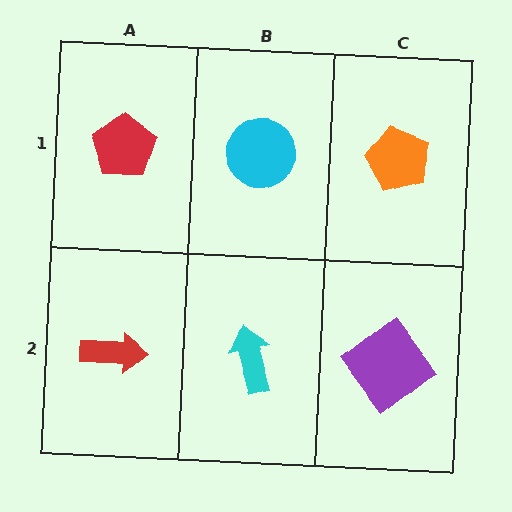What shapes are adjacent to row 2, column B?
A cyan circle (row 1, column B), a red arrow (row 2, column A), a purple diamond (row 2, column C).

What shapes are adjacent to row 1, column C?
A purple diamond (row 2, column C), a cyan circle (row 1, column B).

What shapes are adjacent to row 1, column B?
A cyan arrow (row 2, column B), a red pentagon (row 1, column A), an orange pentagon (row 1, column C).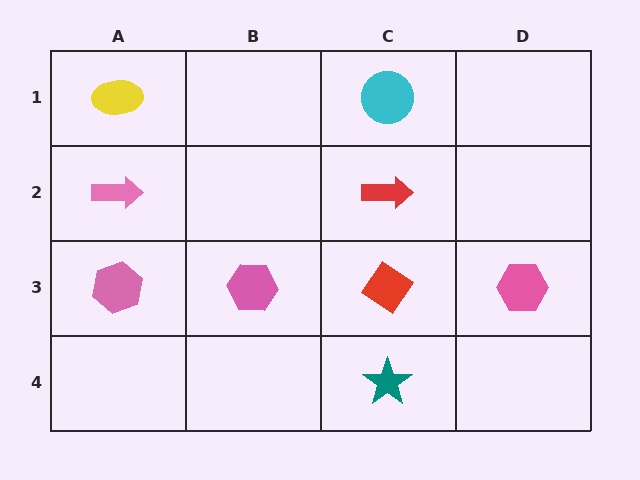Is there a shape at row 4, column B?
No, that cell is empty.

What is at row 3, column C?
A red diamond.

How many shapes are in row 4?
1 shape.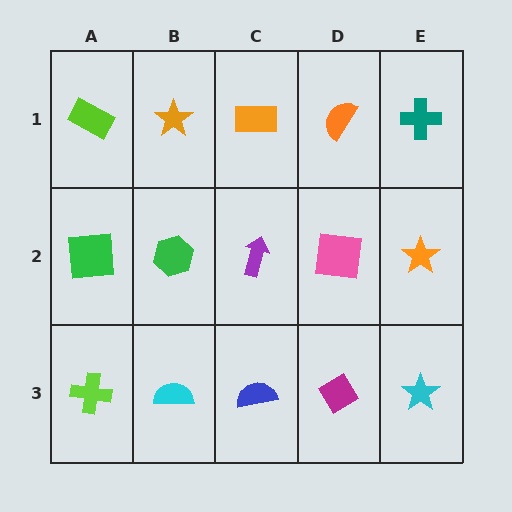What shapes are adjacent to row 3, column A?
A green square (row 2, column A), a cyan semicircle (row 3, column B).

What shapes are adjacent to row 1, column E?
An orange star (row 2, column E), an orange semicircle (row 1, column D).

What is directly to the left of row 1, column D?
An orange rectangle.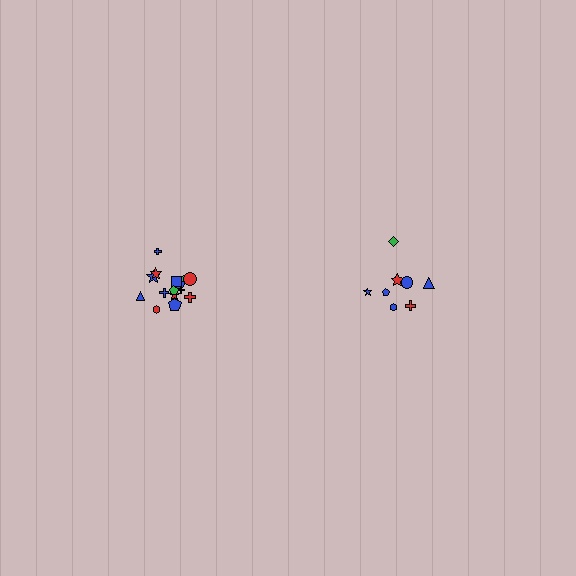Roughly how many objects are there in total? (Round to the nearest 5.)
Roughly 25 objects in total.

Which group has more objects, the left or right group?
The left group.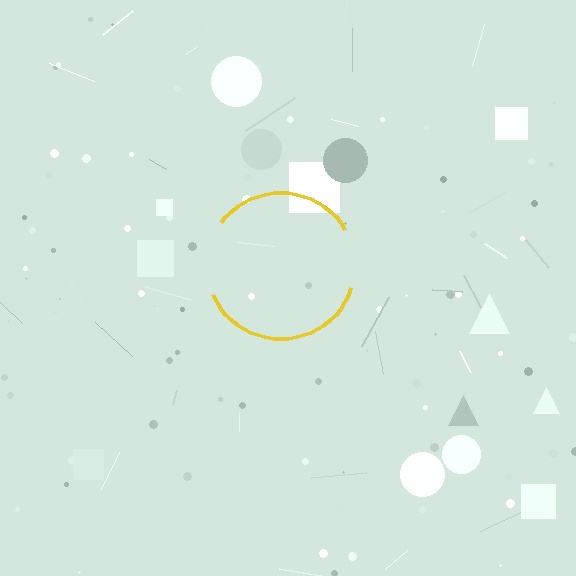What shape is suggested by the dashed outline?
The dashed outline suggests a circle.